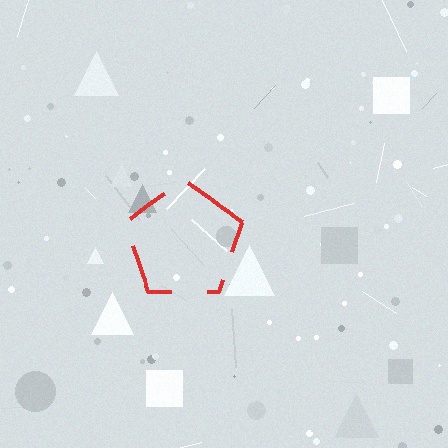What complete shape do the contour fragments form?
The contour fragments form a pentagon.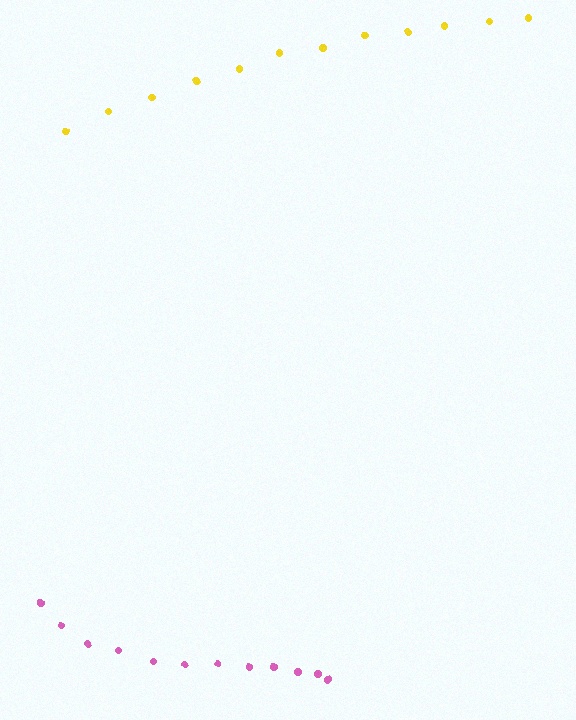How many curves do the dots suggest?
There are 2 distinct paths.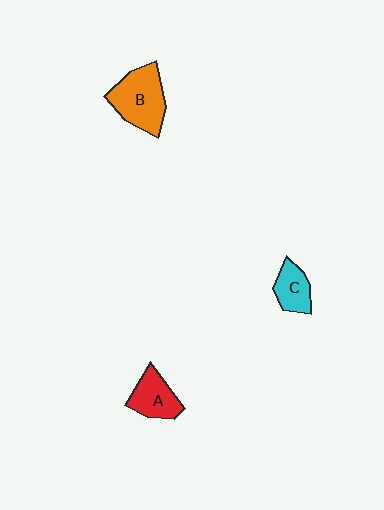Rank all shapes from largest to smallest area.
From largest to smallest: B (orange), A (red), C (cyan).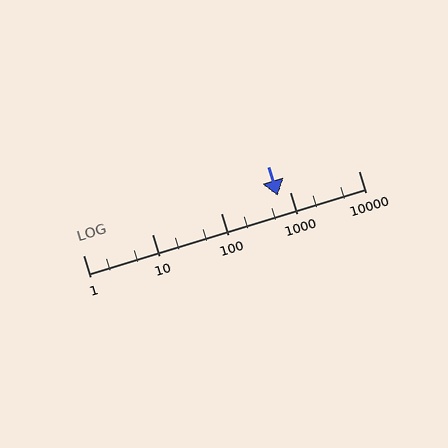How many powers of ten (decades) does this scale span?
The scale spans 4 decades, from 1 to 10000.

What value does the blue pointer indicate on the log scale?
The pointer indicates approximately 660.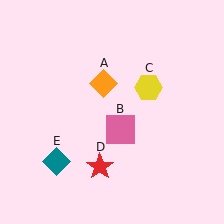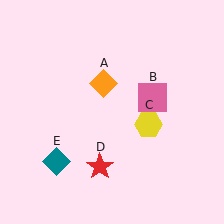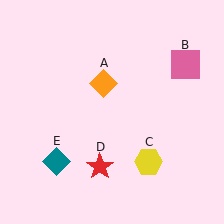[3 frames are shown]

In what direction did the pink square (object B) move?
The pink square (object B) moved up and to the right.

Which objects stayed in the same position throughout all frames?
Orange diamond (object A) and red star (object D) and teal diamond (object E) remained stationary.